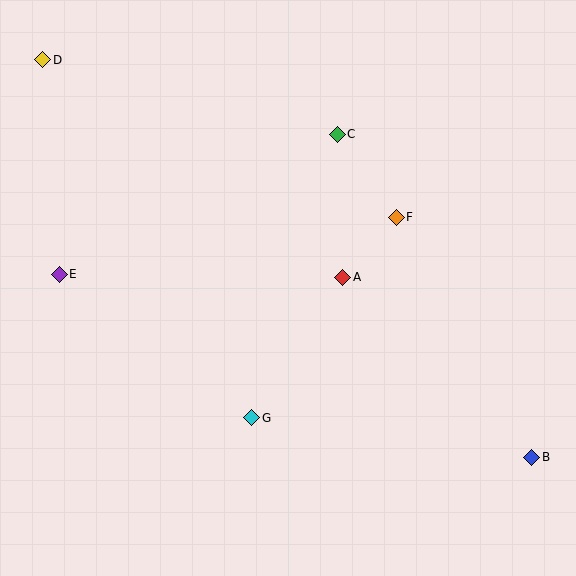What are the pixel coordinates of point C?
Point C is at (337, 134).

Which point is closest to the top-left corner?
Point D is closest to the top-left corner.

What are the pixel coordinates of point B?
Point B is at (532, 457).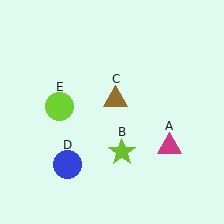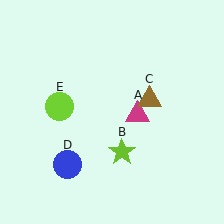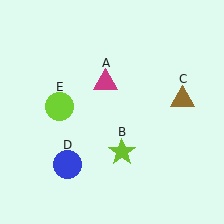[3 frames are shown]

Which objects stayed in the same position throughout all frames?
Lime star (object B) and blue circle (object D) and lime circle (object E) remained stationary.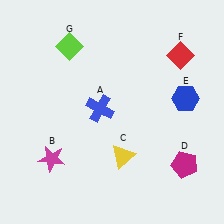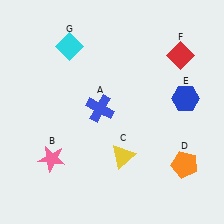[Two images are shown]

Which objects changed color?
B changed from magenta to pink. D changed from magenta to orange. G changed from lime to cyan.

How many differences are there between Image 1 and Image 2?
There are 3 differences between the two images.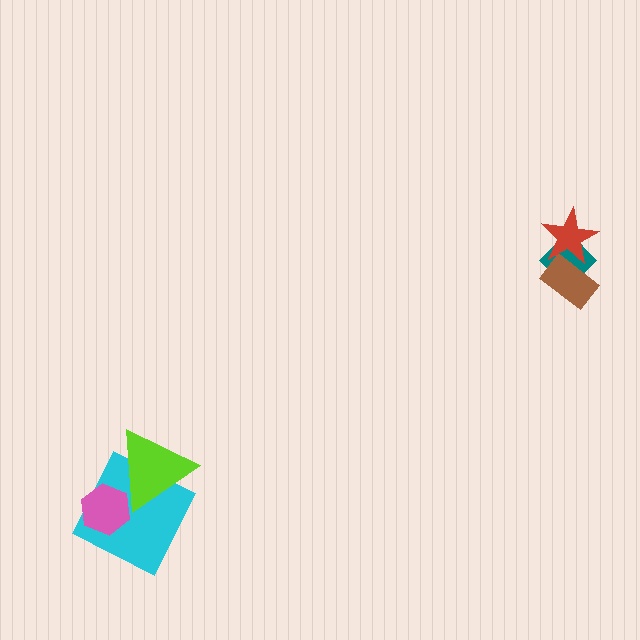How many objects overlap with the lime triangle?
2 objects overlap with the lime triangle.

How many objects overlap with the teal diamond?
2 objects overlap with the teal diamond.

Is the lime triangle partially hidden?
No, no other shape covers it.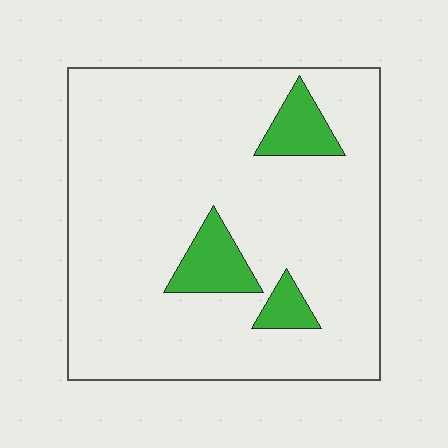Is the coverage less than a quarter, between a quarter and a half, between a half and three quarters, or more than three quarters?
Less than a quarter.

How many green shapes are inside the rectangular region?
3.